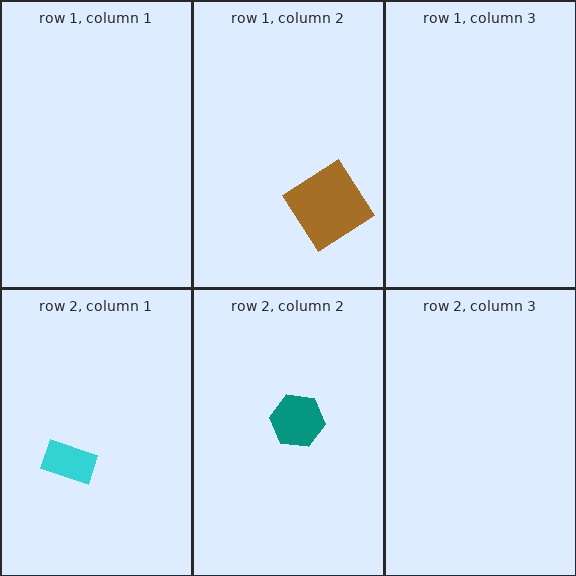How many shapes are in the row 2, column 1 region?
1.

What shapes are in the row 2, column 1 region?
The cyan rectangle.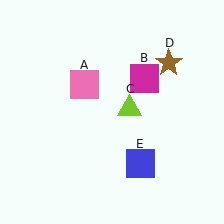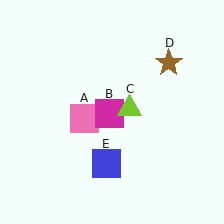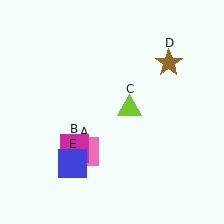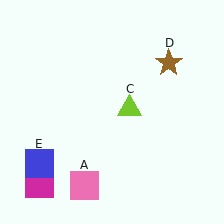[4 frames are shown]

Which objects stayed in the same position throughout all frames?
Lime triangle (object C) and brown star (object D) remained stationary.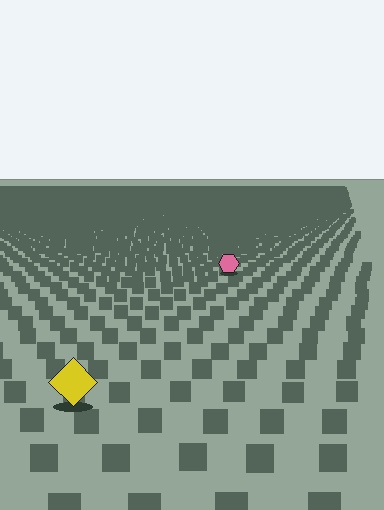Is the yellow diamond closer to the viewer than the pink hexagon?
Yes. The yellow diamond is closer — you can tell from the texture gradient: the ground texture is coarser near it.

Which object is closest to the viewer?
The yellow diamond is closest. The texture marks near it are larger and more spread out.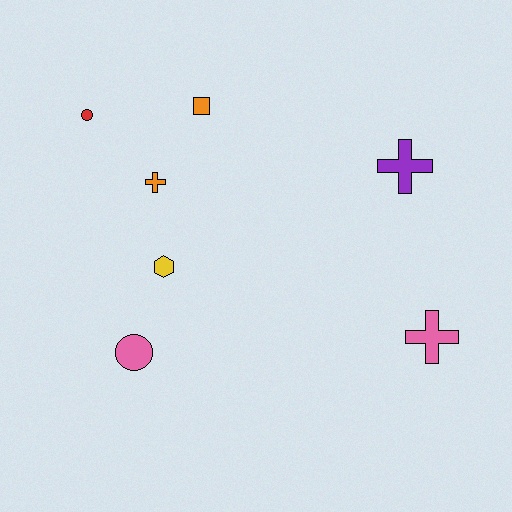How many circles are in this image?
There are 2 circles.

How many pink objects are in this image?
There are 2 pink objects.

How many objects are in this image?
There are 7 objects.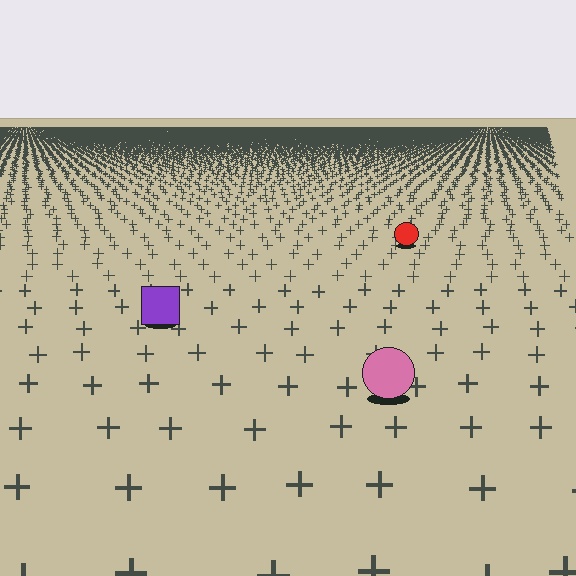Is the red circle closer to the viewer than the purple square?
No. The purple square is closer — you can tell from the texture gradient: the ground texture is coarser near it.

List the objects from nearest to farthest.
From nearest to farthest: the pink circle, the purple square, the red circle.